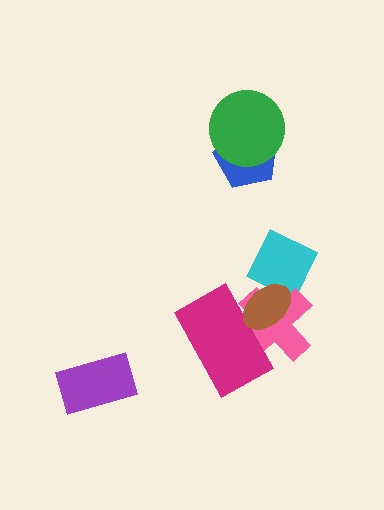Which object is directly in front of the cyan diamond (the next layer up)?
The pink cross is directly in front of the cyan diamond.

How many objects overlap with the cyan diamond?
2 objects overlap with the cyan diamond.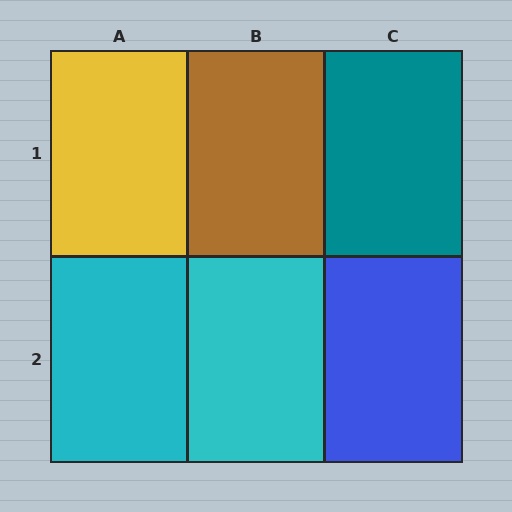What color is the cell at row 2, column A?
Cyan.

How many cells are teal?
1 cell is teal.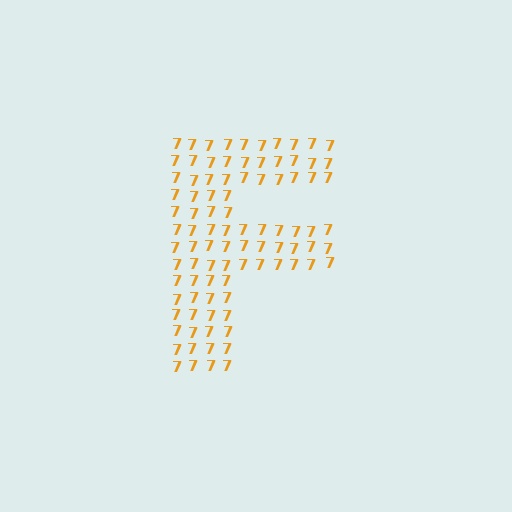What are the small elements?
The small elements are digit 7's.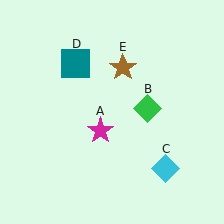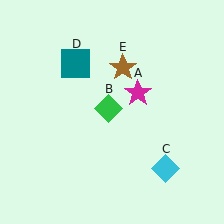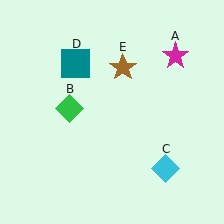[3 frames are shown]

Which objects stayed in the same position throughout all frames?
Cyan diamond (object C) and teal square (object D) and brown star (object E) remained stationary.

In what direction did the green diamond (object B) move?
The green diamond (object B) moved left.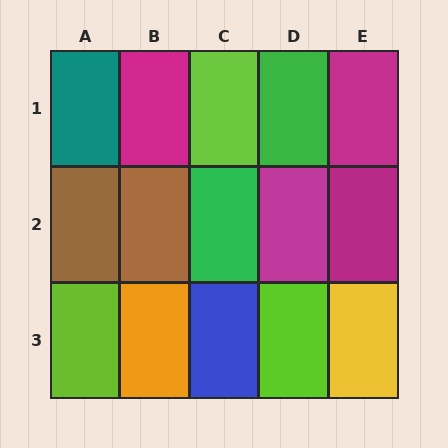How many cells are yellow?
1 cell is yellow.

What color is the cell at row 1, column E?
Magenta.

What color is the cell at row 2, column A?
Brown.